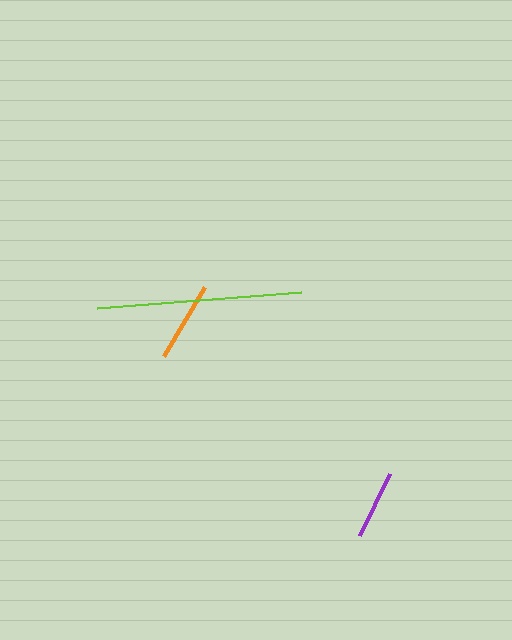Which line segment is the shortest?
The purple line is the shortest at approximately 68 pixels.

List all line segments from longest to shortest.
From longest to shortest: lime, orange, purple.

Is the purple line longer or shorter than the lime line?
The lime line is longer than the purple line.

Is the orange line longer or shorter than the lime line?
The lime line is longer than the orange line.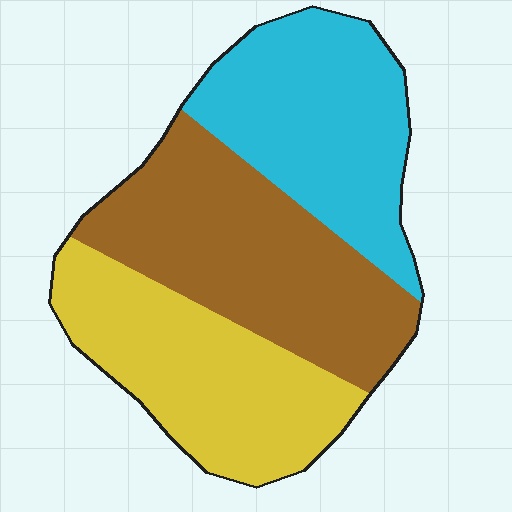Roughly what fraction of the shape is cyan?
Cyan covers roughly 30% of the shape.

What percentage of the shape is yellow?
Yellow covers 32% of the shape.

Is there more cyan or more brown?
Brown.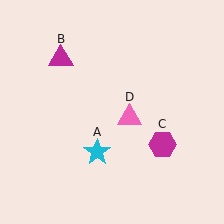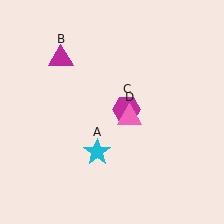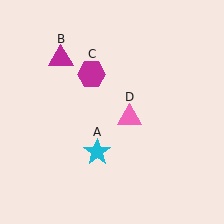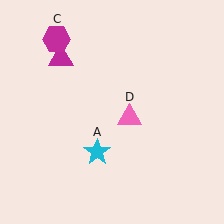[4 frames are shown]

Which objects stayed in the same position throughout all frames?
Cyan star (object A) and magenta triangle (object B) and pink triangle (object D) remained stationary.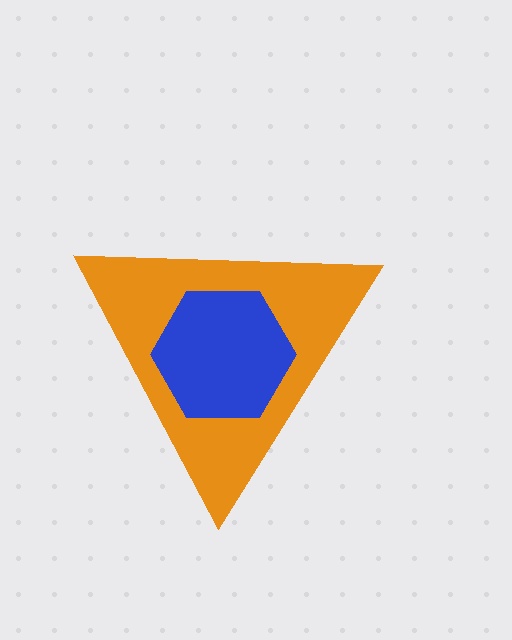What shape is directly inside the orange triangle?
The blue hexagon.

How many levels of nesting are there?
2.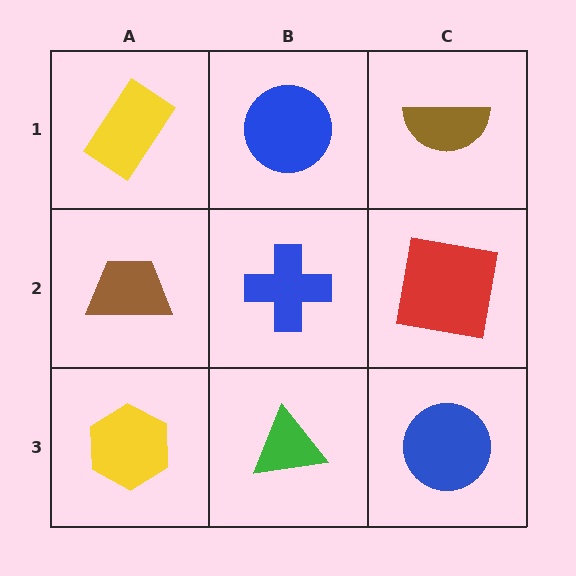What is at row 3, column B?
A green triangle.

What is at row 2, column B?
A blue cross.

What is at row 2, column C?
A red square.